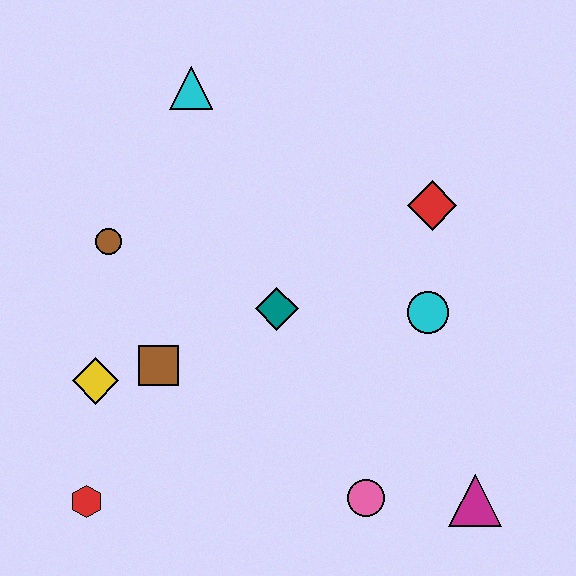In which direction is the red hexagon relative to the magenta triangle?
The red hexagon is to the left of the magenta triangle.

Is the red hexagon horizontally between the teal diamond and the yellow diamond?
No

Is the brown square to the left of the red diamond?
Yes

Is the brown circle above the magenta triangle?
Yes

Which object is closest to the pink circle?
The magenta triangle is closest to the pink circle.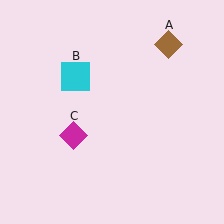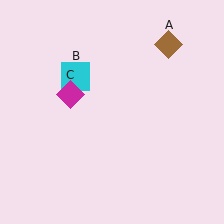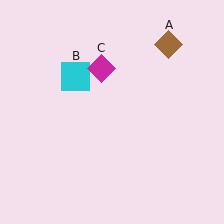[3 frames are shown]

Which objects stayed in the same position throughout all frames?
Brown diamond (object A) and cyan square (object B) remained stationary.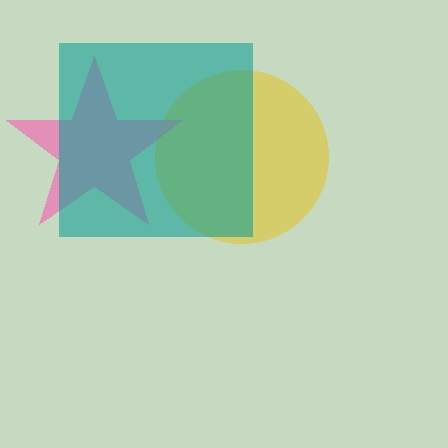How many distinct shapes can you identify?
There are 3 distinct shapes: a yellow circle, a pink star, a teal square.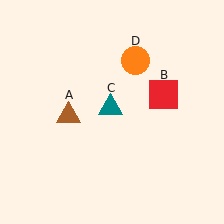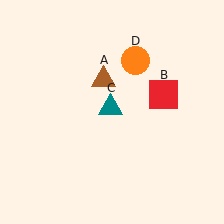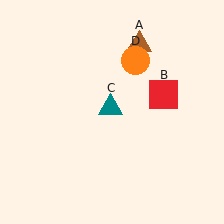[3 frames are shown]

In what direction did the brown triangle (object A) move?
The brown triangle (object A) moved up and to the right.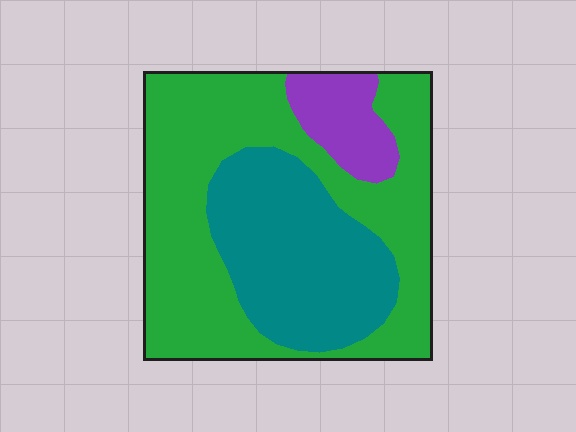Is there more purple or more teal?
Teal.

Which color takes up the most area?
Green, at roughly 60%.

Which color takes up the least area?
Purple, at roughly 10%.